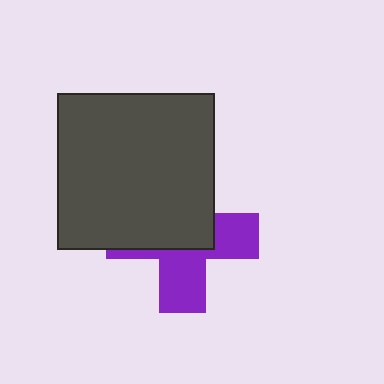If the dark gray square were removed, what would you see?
You would see the complete purple cross.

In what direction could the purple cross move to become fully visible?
The purple cross could move down. That would shift it out from behind the dark gray square entirely.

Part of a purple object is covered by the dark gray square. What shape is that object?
It is a cross.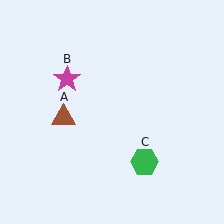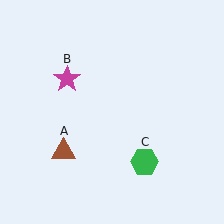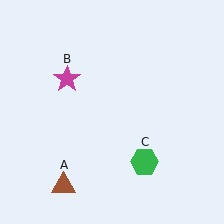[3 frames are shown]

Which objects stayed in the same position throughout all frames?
Magenta star (object B) and green hexagon (object C) remained stationary.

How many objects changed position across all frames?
1 object changed position: brown triangle (object A).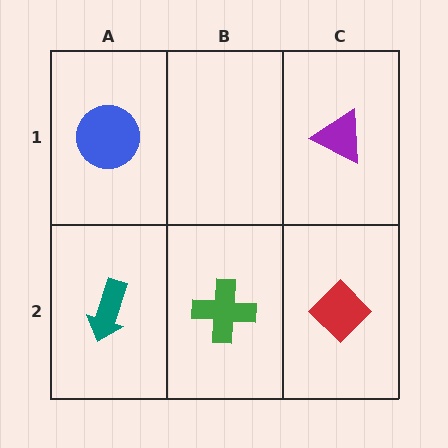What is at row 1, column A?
A blue circle.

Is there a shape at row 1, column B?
No, that cell is empty.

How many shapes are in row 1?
2 shapes.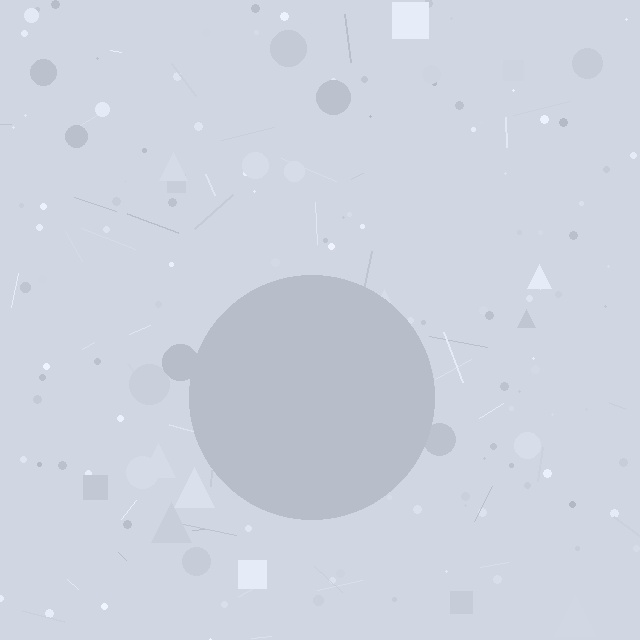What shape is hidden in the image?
A circle is hidden in the image.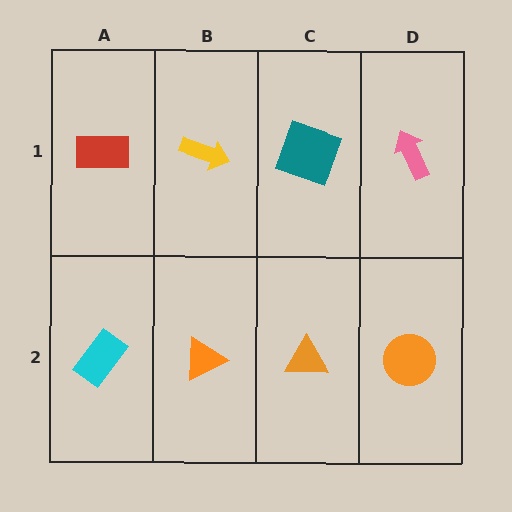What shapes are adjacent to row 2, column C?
A teal square (row 1, column C), an orange triangle (row 2, column B), an orange circle (row 2, column D).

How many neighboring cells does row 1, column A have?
2.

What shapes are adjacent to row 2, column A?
A red rectangle (row 1, column A), an orange triangle (row 2, column B).